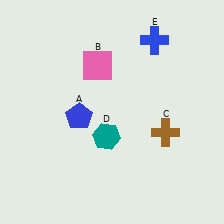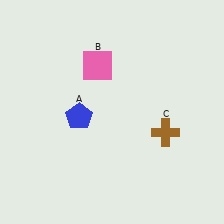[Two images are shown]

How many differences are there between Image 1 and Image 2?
There are 2 differences between the two images.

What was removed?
The blue cross (E), the teal hexagon (D) were removed in Image 2.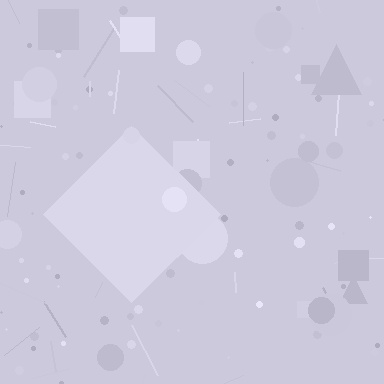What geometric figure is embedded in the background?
A diamond is embedded in the background.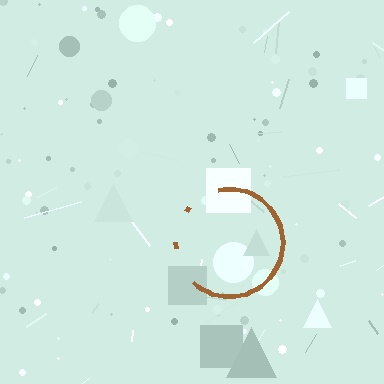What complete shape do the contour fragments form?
The contour fragments form a circle.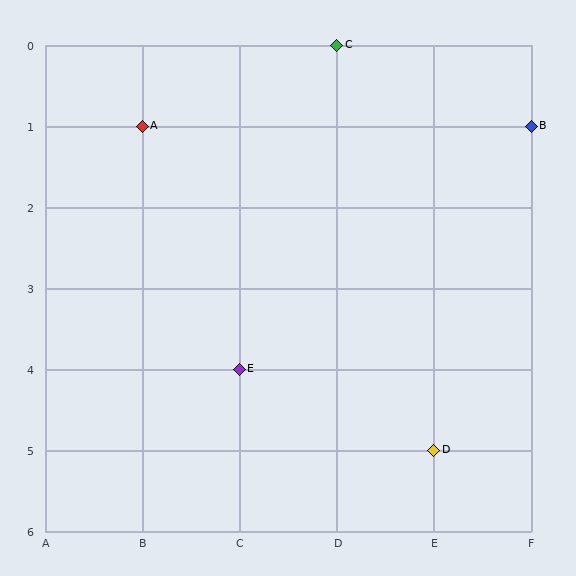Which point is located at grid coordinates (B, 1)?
Point A is at (B, 1).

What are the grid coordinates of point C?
Point C is at grid coordinates (D, 0).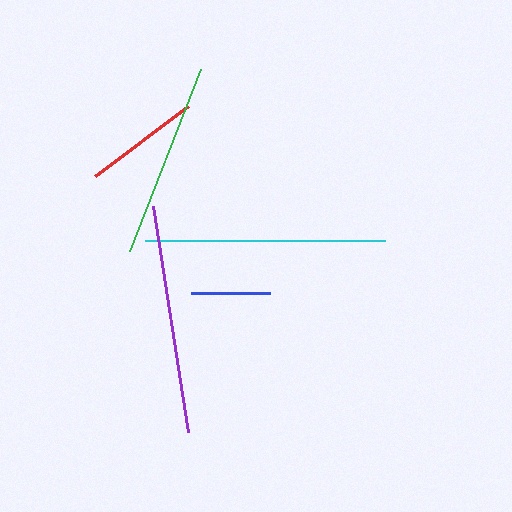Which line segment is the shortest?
The blue line is the shortest at approximately 79 pixels.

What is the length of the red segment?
The red segment is approximately 117 pixels long.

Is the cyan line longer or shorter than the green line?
The cyan line is longer than the green line.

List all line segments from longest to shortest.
From longest to shortest: cyan, purple, green, red, blue.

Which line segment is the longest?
The cyan line is the longest at approximately 240 pixels.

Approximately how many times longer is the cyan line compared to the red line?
The cyan line is approximately 2.1 times the length of the red line.